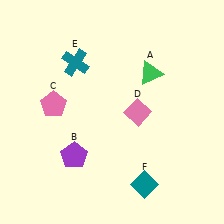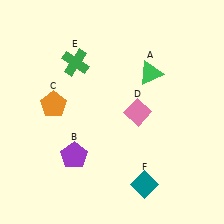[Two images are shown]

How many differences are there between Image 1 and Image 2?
There are 2 differences between the two images.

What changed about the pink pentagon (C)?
In Image 1, C is pink. In Image 2, it changed to orange.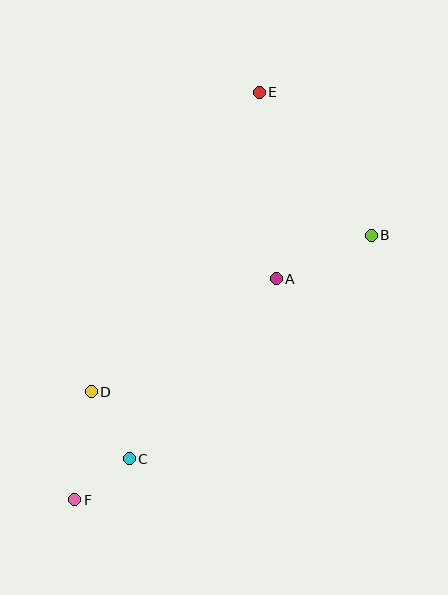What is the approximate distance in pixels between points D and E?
The distance between D and E is approximately 343 pixels.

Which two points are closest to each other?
Points C and F are closest to each other.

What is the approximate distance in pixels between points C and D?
The distance between C and D is approximately 77 pixels.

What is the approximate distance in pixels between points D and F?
The distance between D and F is approximately 109 pixels.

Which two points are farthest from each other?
Points E and F are farthest from each other.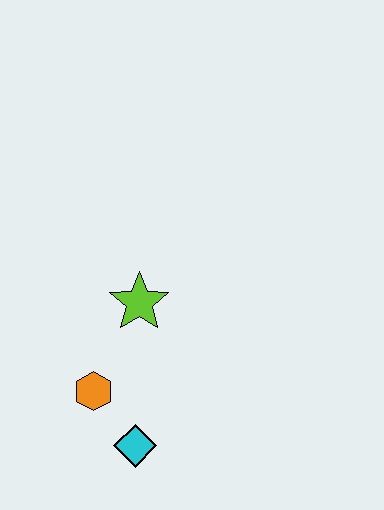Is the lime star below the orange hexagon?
No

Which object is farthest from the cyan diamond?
The lime star is farthest from the cyan diamond.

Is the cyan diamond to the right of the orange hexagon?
Yes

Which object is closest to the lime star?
The orange hexagon is closest to the lime star.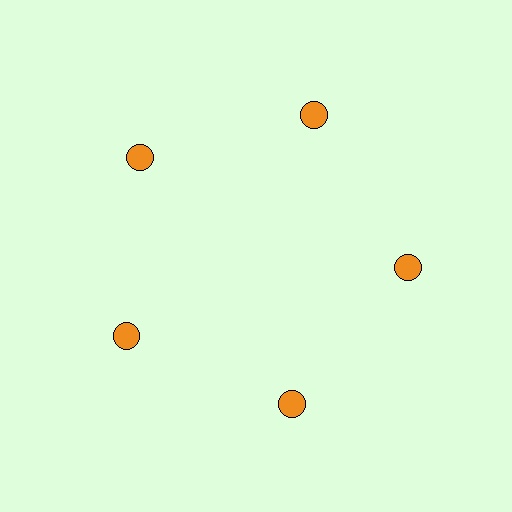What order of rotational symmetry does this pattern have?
This pattern has 5-fold rotational symmetry.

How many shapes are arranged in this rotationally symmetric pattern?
There are 5 shapes, arranged in 5 groups of 1.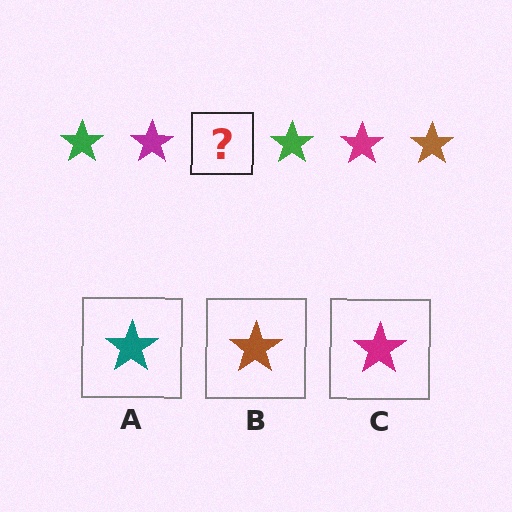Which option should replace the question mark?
Option B.